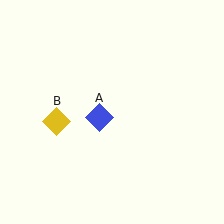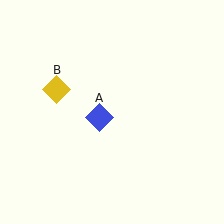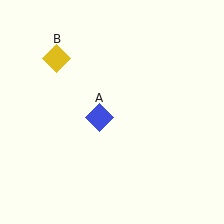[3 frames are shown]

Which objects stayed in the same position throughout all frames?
Blue diamond (object A) remained stationary.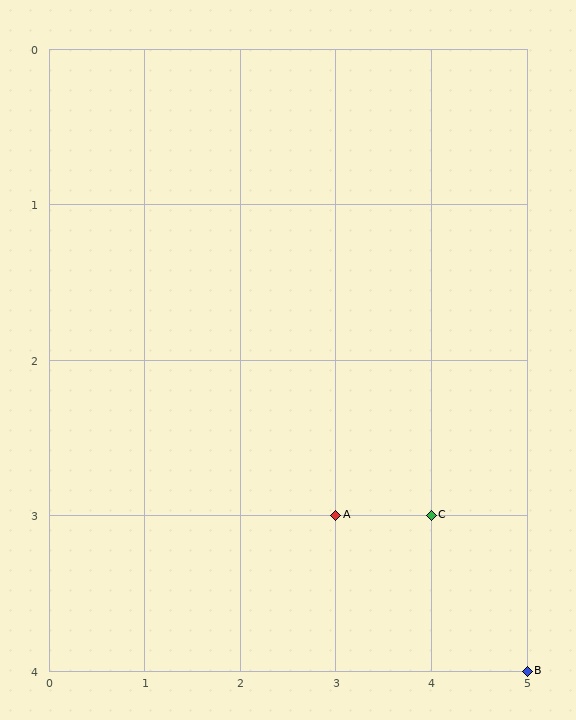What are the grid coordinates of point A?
Point A is at grid coordinates (3, 3).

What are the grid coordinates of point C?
Point C is at grid coordinates (4, 3).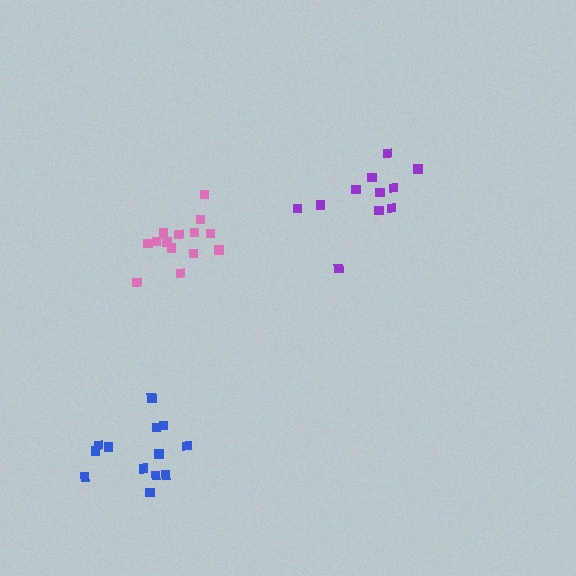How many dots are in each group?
Group 1: 14 dots, Group 2: 13 dots, Group 3: 11 dots (38 total).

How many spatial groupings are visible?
There are 3 spatial groupings.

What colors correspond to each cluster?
The clusters are colored: pink, blue, purple.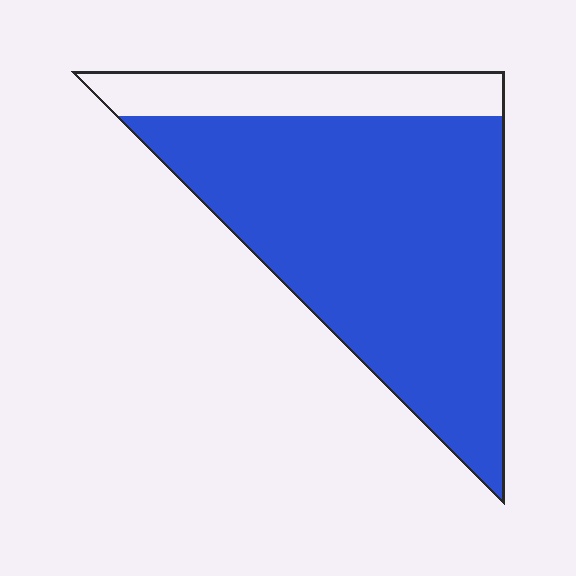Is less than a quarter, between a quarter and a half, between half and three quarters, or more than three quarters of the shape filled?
More than three quarters.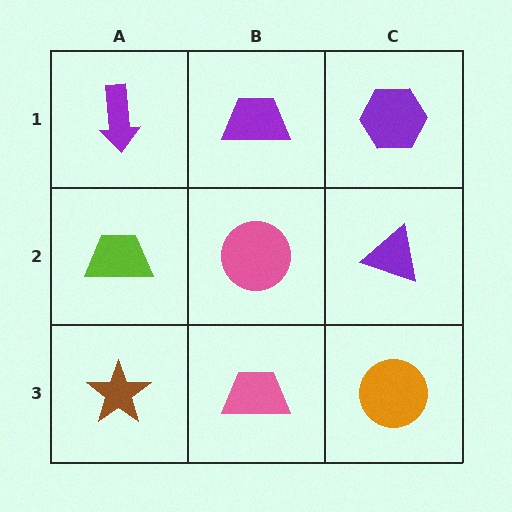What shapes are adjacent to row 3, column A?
A lime trapezoid (row 2, column A), a pink trapezoid (row 3, column B).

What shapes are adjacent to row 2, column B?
A purple trapezoid (row 1, column B), a pink trapezoid (row 3, column B), a lime trapezoid (row 2, column A), a purple triangle (row 2, column C).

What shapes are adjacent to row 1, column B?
A pink circle (row 2, column B), a purple arrow (row 1, column A), a purple hexagon (row 1, column C).